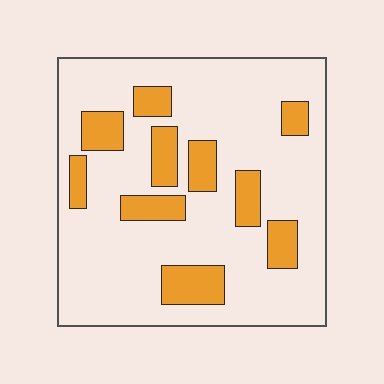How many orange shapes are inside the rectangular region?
10.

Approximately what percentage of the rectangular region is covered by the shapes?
Approximately 20%.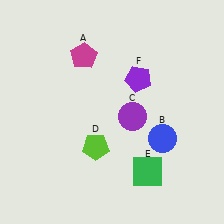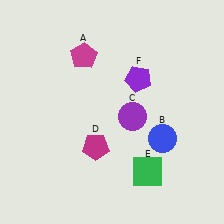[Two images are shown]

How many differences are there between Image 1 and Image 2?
There is 1 difference between the two images.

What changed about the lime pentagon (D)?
In Image 1, D is lime. In Image 2, it changed to magenta.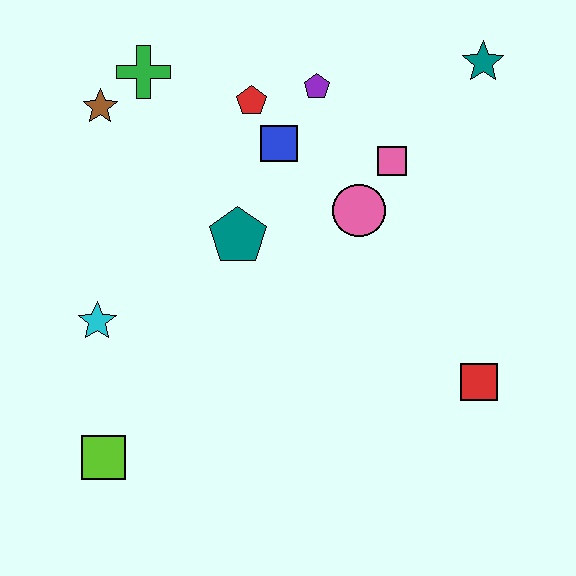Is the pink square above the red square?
Yes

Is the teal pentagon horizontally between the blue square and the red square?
No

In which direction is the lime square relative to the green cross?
The lime square is below the green cross.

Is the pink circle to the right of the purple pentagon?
Yes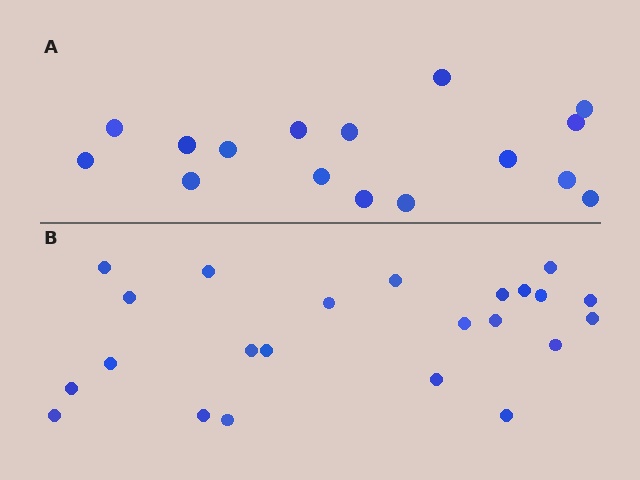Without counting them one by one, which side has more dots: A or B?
Region B (the bottom region) has more dots.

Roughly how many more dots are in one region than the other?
Region B has roughly 8 or so more dots than region A.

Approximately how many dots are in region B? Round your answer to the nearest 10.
About 20 dots. (The exact count is 23, which rounds to 20.)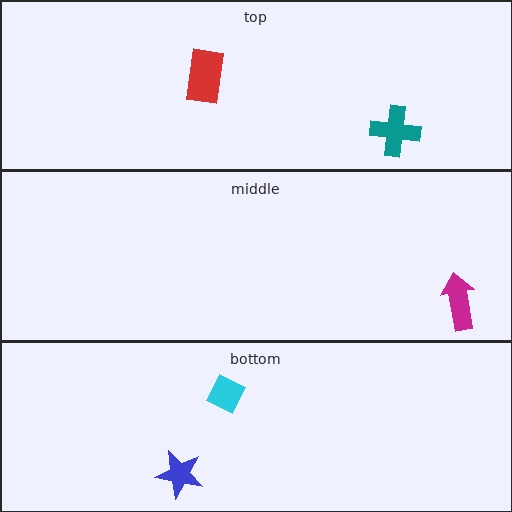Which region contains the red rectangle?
The top region.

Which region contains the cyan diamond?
The bottom region.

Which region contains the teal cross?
The top region.